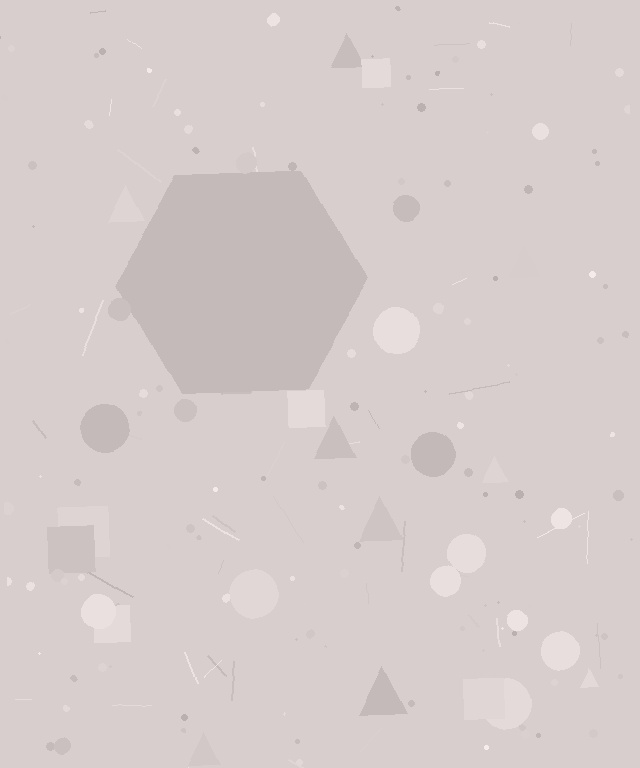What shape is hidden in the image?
A hexagon is hidden in the image.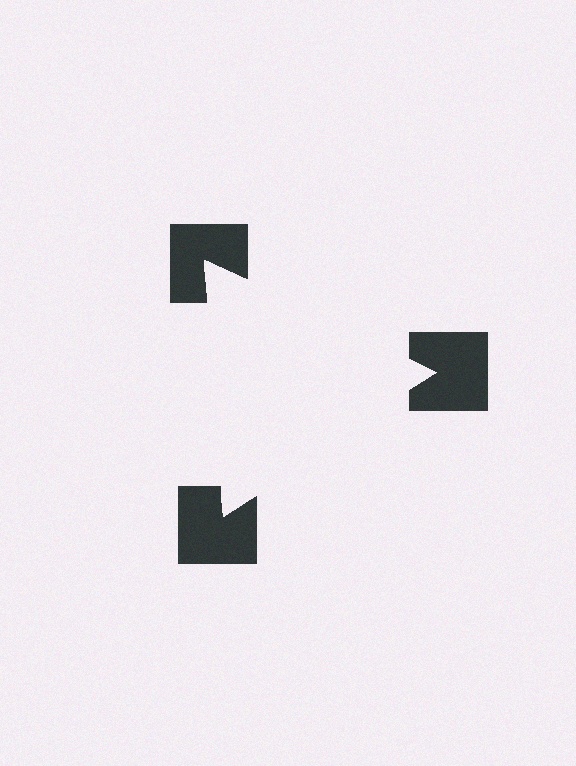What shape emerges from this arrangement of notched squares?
An illusory triangle — its edges are inferred from the aligned wedge cuts in the notched squares, not physically drawn.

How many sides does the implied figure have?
3 sides.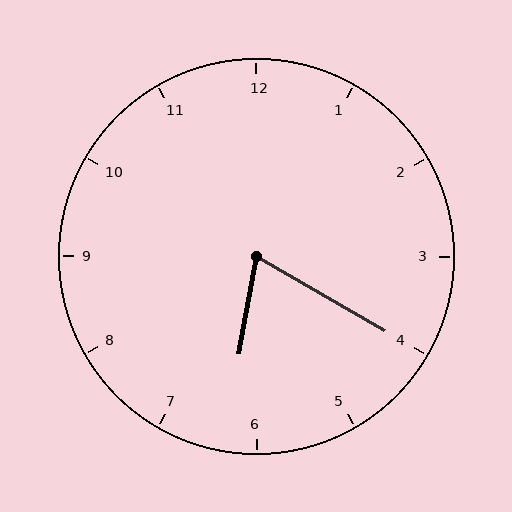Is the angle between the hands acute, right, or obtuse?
It is acute.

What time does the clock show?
6:20.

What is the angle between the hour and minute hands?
Approximately 70 degrees.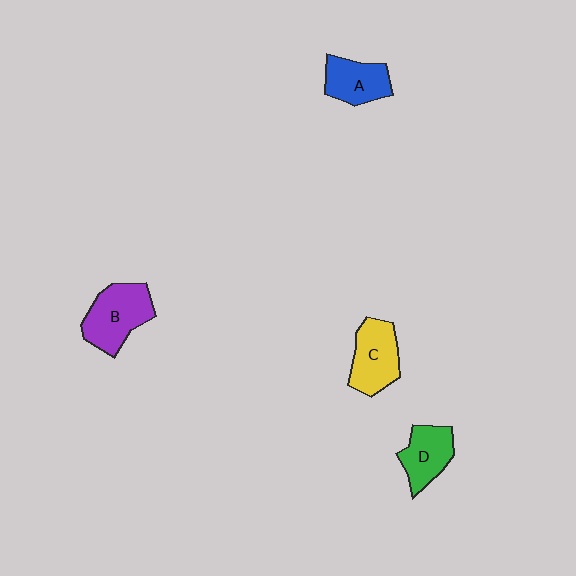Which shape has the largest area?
Shape B (purple).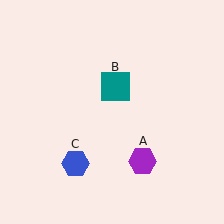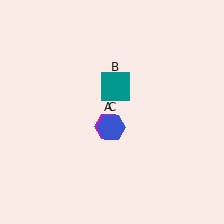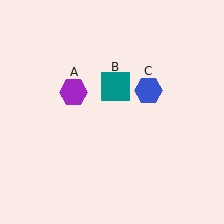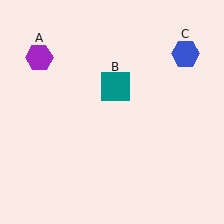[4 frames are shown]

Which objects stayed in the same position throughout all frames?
Teal square (object B) remained stationary.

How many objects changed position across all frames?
2 objects changed position: purple hexagon (object A), blue hexagon (object C).